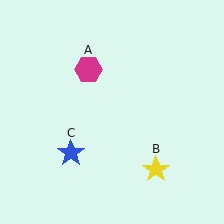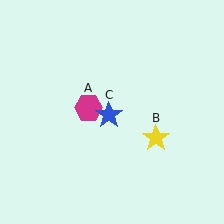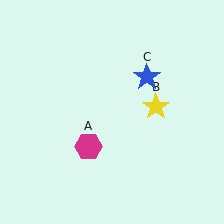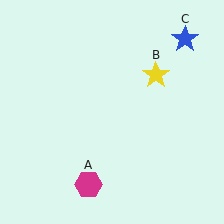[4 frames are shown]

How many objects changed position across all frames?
3 objects changed position: magenta hexagon (object A), yellow star (object B), blue star (object C).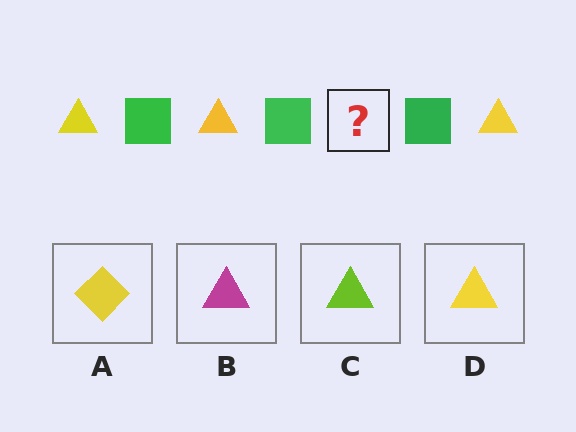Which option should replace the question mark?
Option D.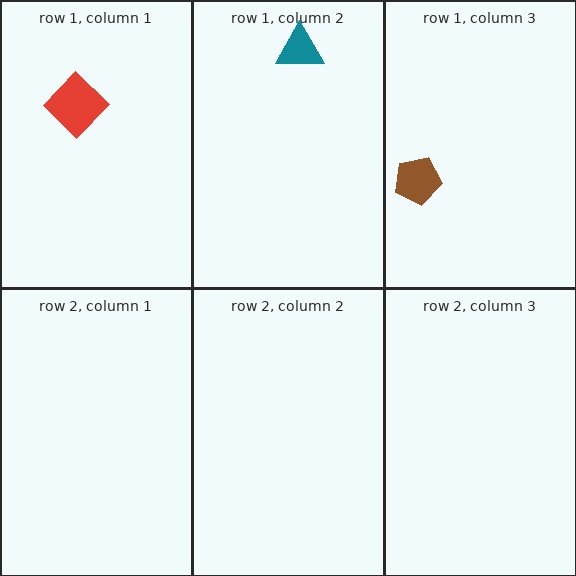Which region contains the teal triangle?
The row 1, column 2 region.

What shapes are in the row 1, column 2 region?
The teal triangle.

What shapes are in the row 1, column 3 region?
The brown pentagon.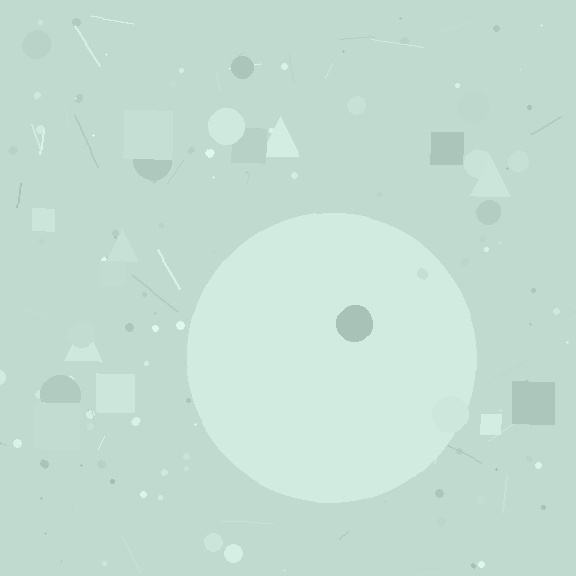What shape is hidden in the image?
A circle is hidden in the image.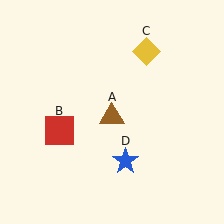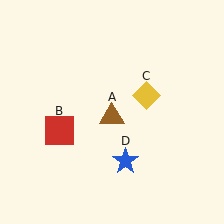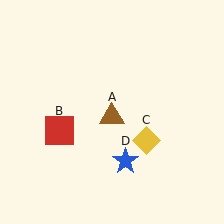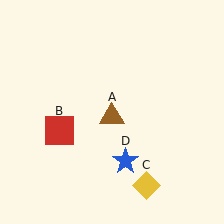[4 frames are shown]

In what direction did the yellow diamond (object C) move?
The yellow diamond (object C) moved down.